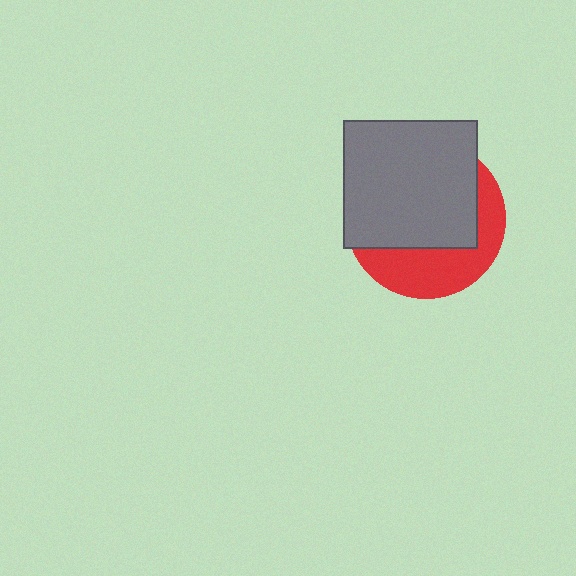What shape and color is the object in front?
The object in front is a gray rectangle.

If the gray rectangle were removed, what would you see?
You would see the complete red circle.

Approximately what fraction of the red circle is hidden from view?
Roughly 64% of the red circle is hidden behind the gray rectangle.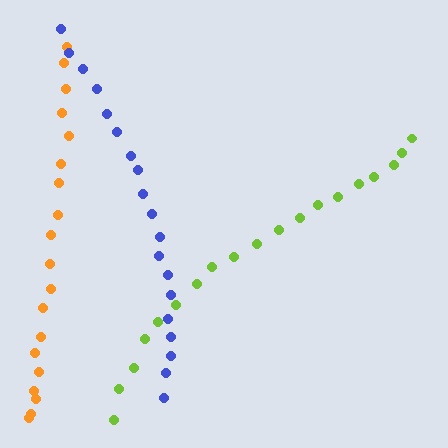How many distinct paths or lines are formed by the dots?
There are 3 distinct paths.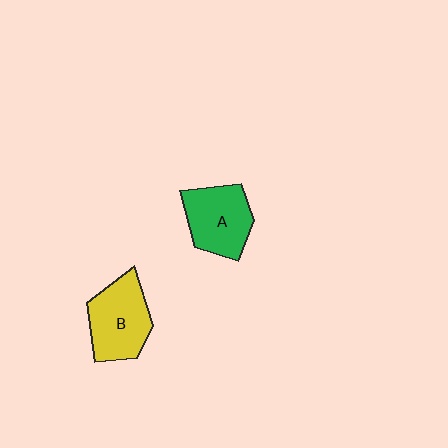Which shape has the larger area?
Shape B (yellow).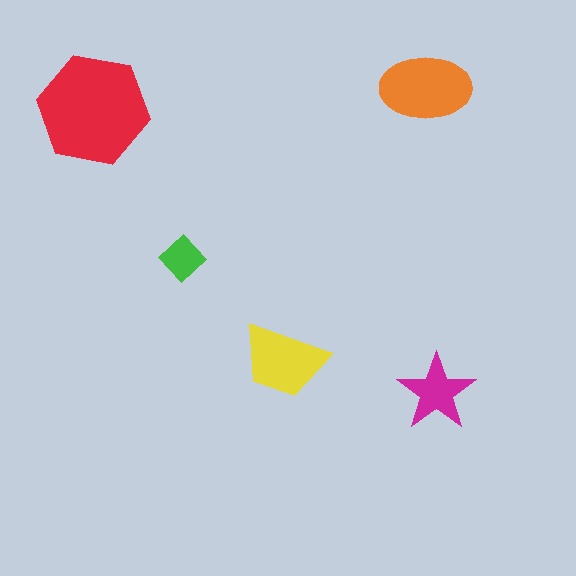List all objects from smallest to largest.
The green diamond, the magenta star, the yellow trapezoid, the orange ellipse, the red hexagon.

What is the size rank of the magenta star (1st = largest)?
4th.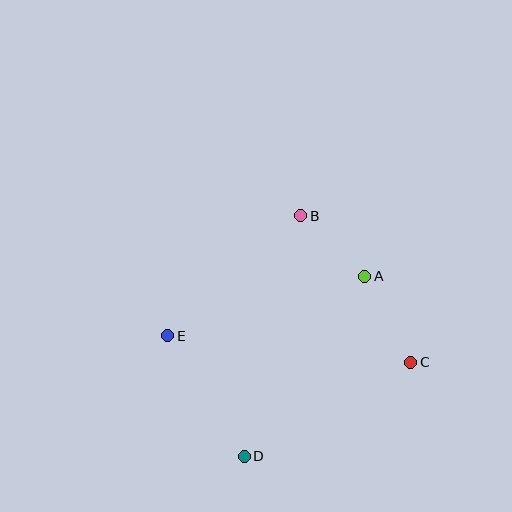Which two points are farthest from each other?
Points B and D are farthest from each other.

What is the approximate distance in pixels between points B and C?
The distance between B and C is approximately 183 pixels.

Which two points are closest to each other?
Points A and B are closest to each other.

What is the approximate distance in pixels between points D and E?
The distance between D and E is approximately 143 pixels.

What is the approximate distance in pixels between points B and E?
The distance between B and E is approximately 179 pixels.